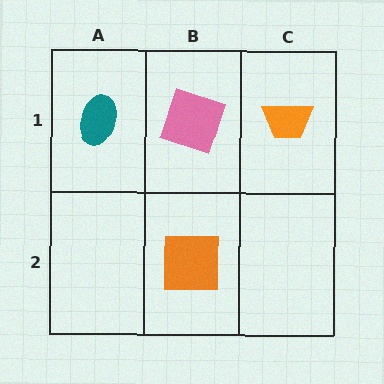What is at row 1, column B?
A pink square.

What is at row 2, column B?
An orange square.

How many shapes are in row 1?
3 shapes.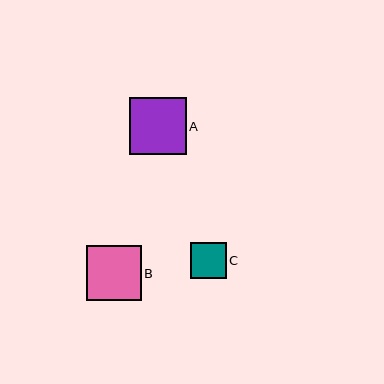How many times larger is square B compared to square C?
Square B is approximately 1.5 times the size of square C.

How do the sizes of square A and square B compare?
Square A and square B are approximately the same size.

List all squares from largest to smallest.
From largest to smallest: A, B, C.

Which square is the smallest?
Square C is the smallest with a size of approximately 36 pixels.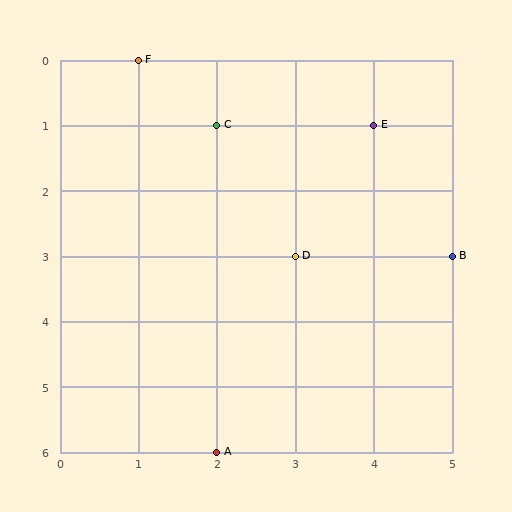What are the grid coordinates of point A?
Point A is at grid coordinates (2, 6).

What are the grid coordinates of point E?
Point E is at grid coordinates (4, 1).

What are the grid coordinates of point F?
Point F is at grid coordinates (1, 0).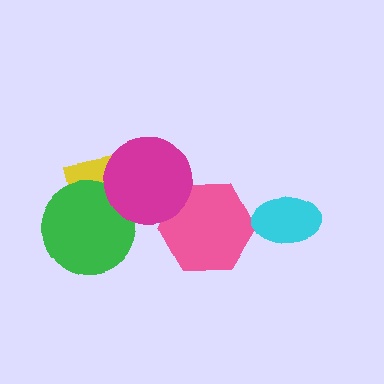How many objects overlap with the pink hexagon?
1 object overlaps with the pink hexagon.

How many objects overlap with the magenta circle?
3 objects overlap with the magenta circle.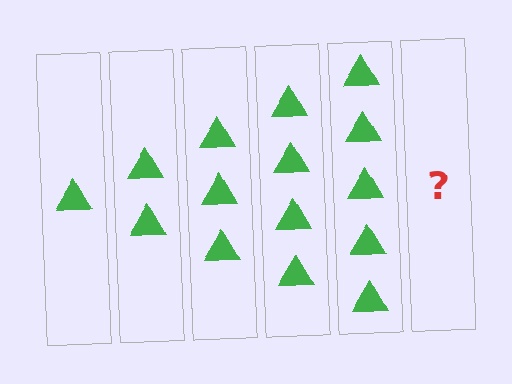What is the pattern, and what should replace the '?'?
The pattern is that each step adds one more triangle. The '?' should be 6 triangles.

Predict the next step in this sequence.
The next step is 6 triangles.